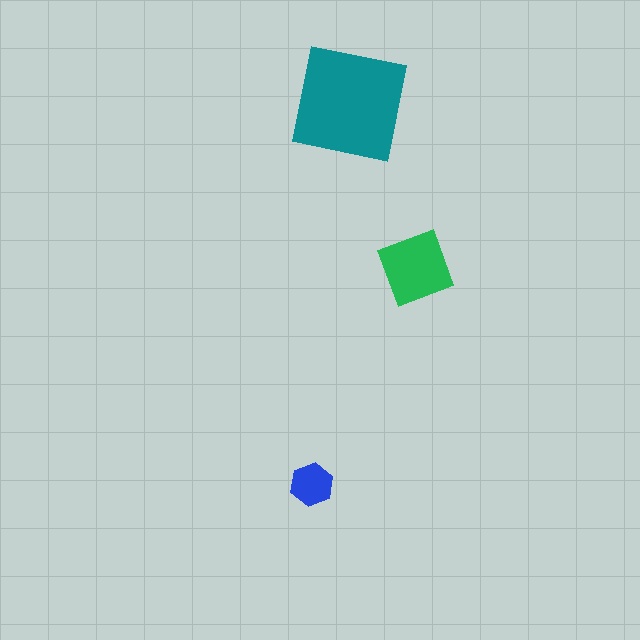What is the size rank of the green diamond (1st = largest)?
2nd.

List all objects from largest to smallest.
The teal square, the green diamond, the blue hexagon.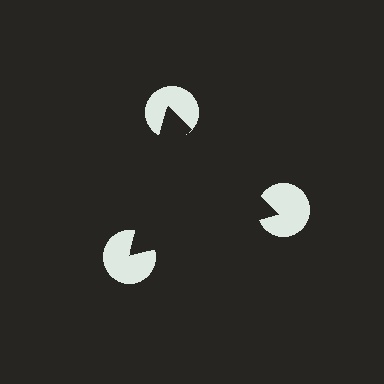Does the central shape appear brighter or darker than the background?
It typically appears slightly darker than the background, even though no actual brightness change is drawn.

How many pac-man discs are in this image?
There are 3 — one at each vertex of the illusory triangle.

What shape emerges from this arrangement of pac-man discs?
An illusory triangle — its edges are inferred from the aligned wedge cuts in the pac-man discs, not physically drawn.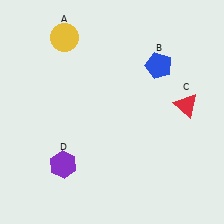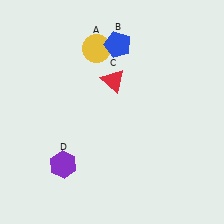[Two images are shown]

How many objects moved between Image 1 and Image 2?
3 objects moved between the two images.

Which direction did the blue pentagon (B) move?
The blue pentagon (B) moved left.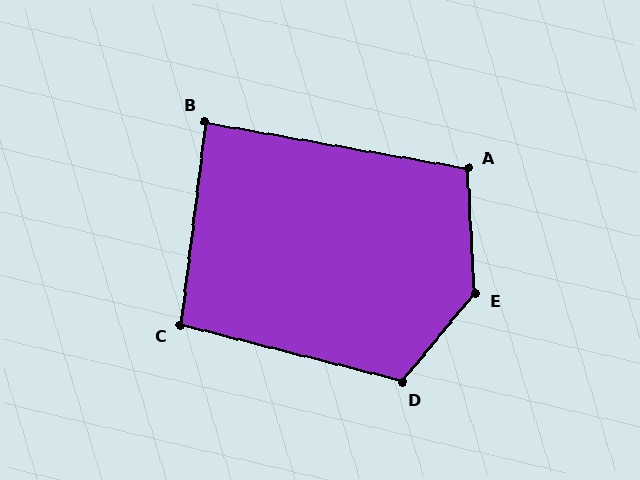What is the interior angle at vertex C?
Approximately 97 degrees (obtuse).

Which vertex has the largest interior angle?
E, at approximately 137 degrees.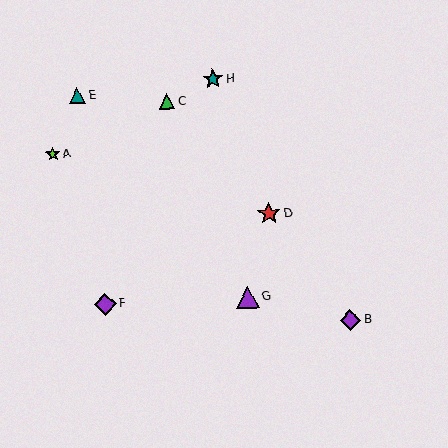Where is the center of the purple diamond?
The center of the purple diamond is at (350, 320).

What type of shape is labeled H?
Shape H is a teal star.